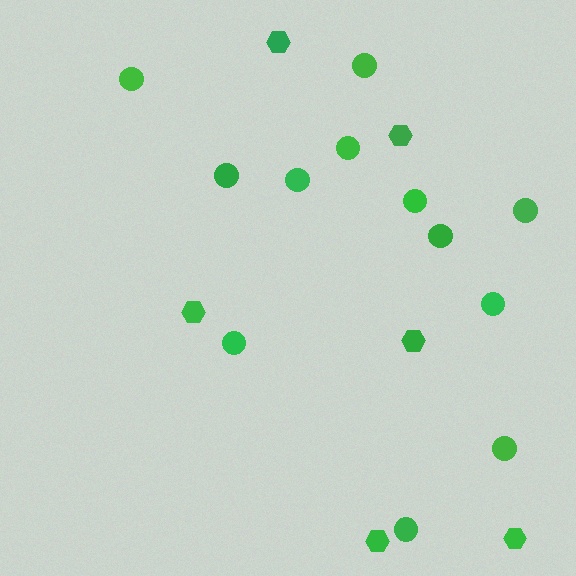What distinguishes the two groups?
There are 2 groups: one group of circles (12) and one group of hexagons (6).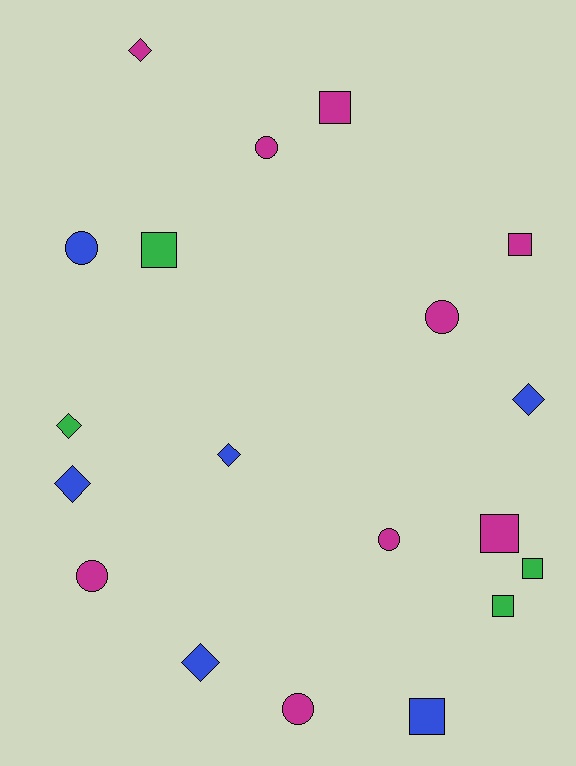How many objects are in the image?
There are 19 objects.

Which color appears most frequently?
Magenta, with 9 objects.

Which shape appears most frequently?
Square, with 7 objects.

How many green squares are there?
There are 3 green squares.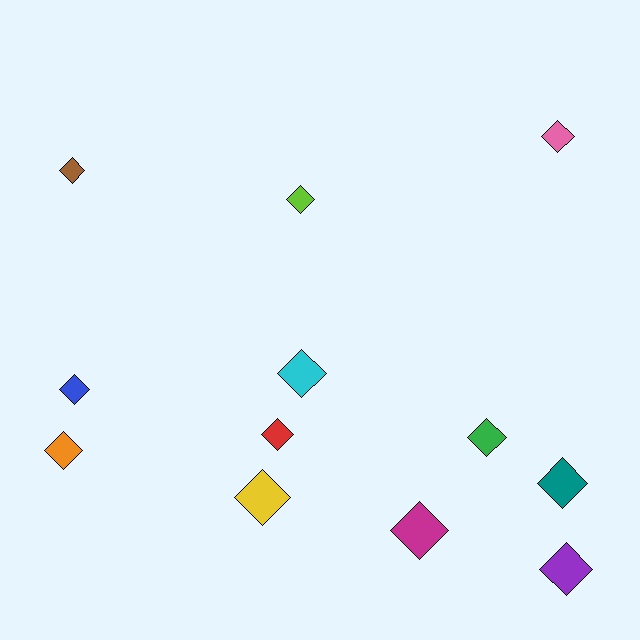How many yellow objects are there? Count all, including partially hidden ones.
There is 1 yellow object.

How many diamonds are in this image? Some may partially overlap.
There are 12 diamonds.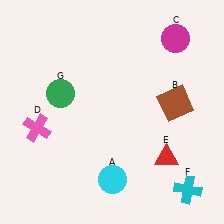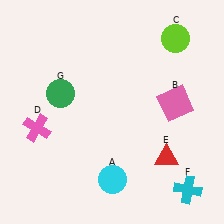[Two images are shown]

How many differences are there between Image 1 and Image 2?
There are 2 differences between the two images.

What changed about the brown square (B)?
In Image 1, B is brown. In Image 2, it changed to pink.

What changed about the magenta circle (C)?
In Image 1, C is magenta. In Image 2, it changed to lime.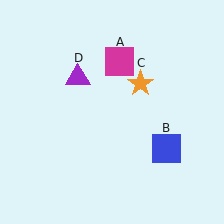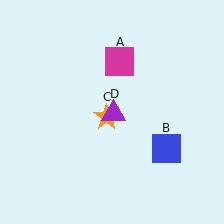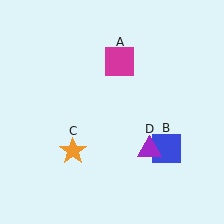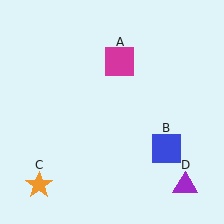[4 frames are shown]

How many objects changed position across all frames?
2 objects changed position: orange star (object C), purple triangle (object D).